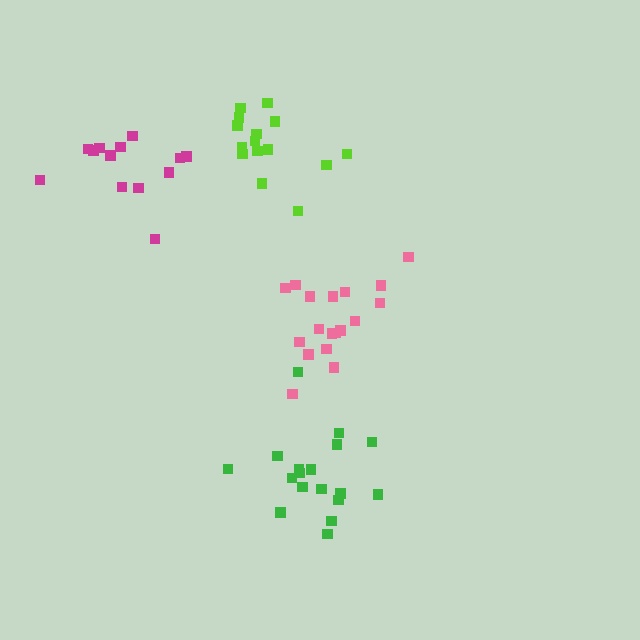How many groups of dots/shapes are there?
There are 4 groups.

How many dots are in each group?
Group 1: 13 dots, Group 2: 18 dots, Group 3: 15 dots, Group 4: 18 dots (64 total).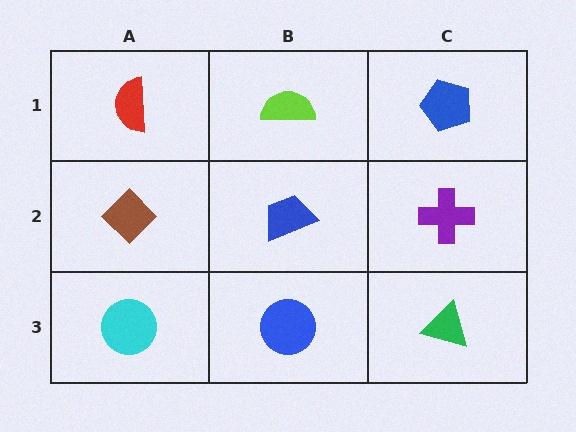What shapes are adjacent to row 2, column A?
A red semicircle (row 1, column A), a cyan circle (row 3, column A), a blue trapezoid (row 2, column B).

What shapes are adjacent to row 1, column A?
A brown diamond (row 2, column A), a lime semicircle (row 1, column B).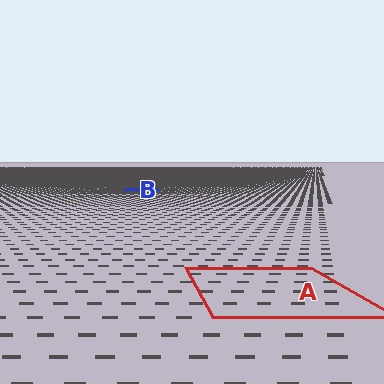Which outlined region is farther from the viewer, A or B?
Region B is farther from the viewer — the texture elements inside it appear smaller and more densely packed.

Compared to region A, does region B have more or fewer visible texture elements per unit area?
Region B has more texture elements per unit area — they are packed more densely because it is farther away.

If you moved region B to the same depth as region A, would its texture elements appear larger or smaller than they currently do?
They would appear larger. At a closer depth, the same texture elements are projected at a bigger on-screen size.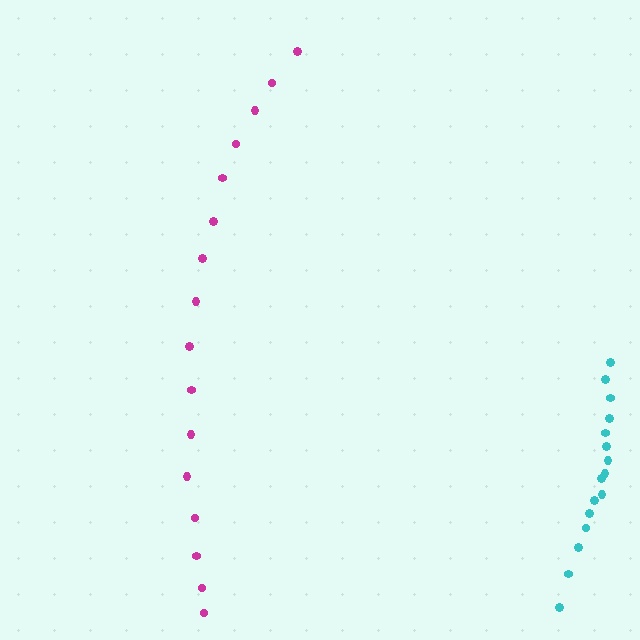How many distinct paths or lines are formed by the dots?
There are 2 distinct paths.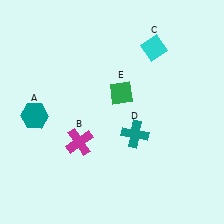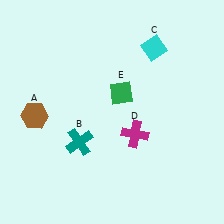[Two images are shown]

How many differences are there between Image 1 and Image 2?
There are 3 differences between the two images.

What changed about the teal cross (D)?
In Image 1, D is teal. In Image 2, it changed to magenta.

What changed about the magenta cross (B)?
In Image 1, B is magenta. In Image 2, it changed to teal.